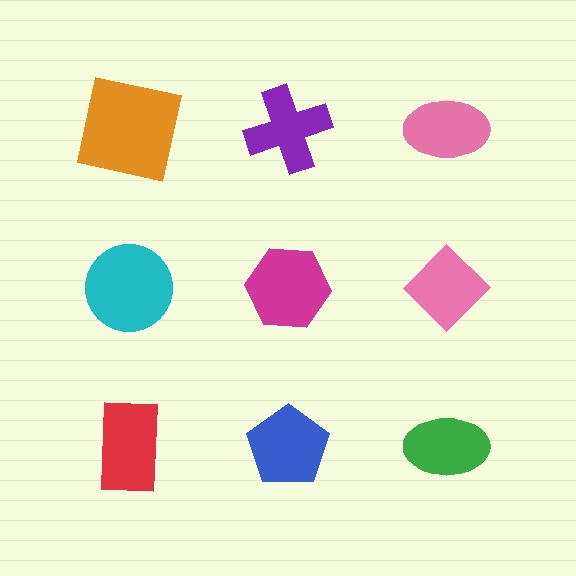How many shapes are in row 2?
3 shapes.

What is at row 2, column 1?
A cyan circle.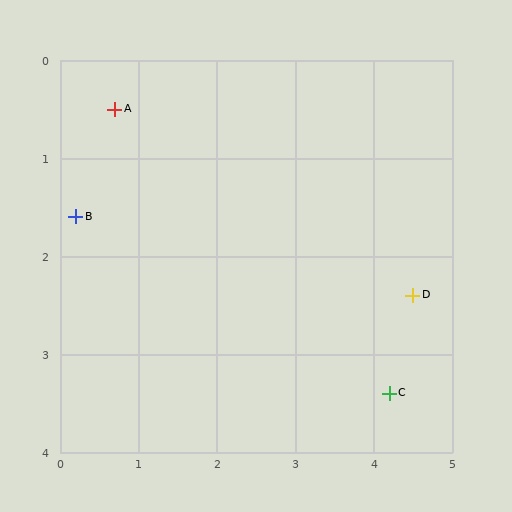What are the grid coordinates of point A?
Point A is at approximately (0.7, 0.5).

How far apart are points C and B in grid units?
Points C and B are about 4.4 grid units apart.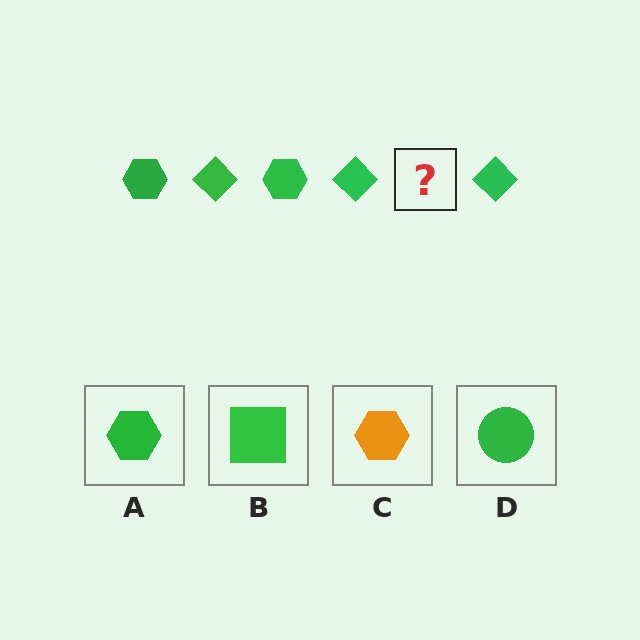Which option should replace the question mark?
Option A.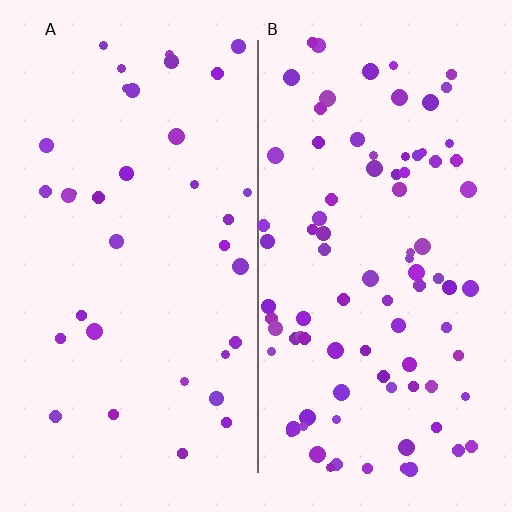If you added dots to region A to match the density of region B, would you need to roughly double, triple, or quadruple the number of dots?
Approximately triple.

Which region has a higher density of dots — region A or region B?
B (the right).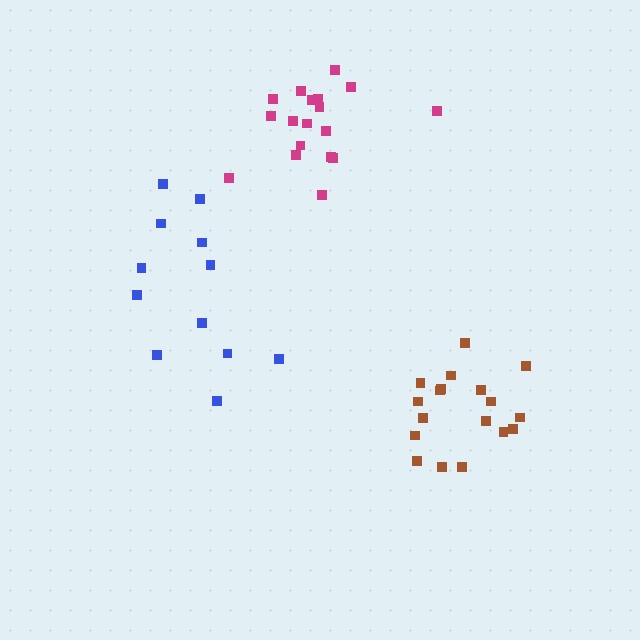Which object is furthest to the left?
The blue cluster is leftmost.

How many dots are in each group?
Group 1: 12 dots, Group 2: 18 dots, Group 3: 18 dots (48 total).